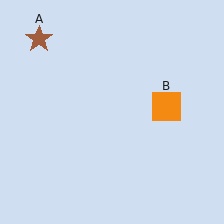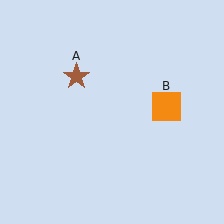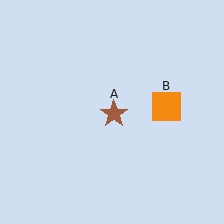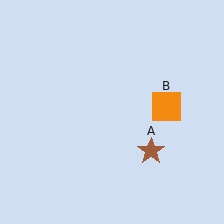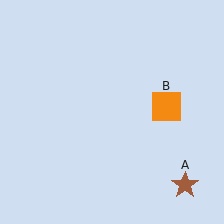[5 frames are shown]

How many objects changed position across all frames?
1 object changed position: brown star (object A).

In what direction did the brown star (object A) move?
The brown star (object A) moved down and to the right.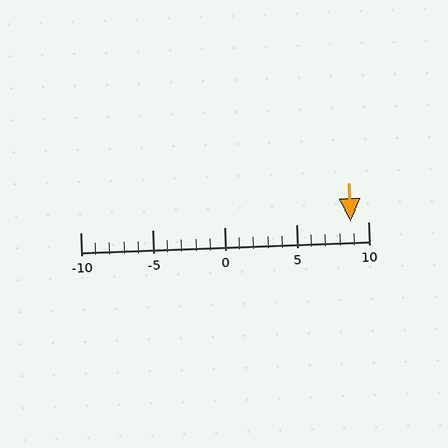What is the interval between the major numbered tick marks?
The major tick marks are spaced 5 units apart.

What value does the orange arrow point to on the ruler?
The orange arrow points to approximately 9.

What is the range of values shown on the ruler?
The ruler shows values from -10 to 10.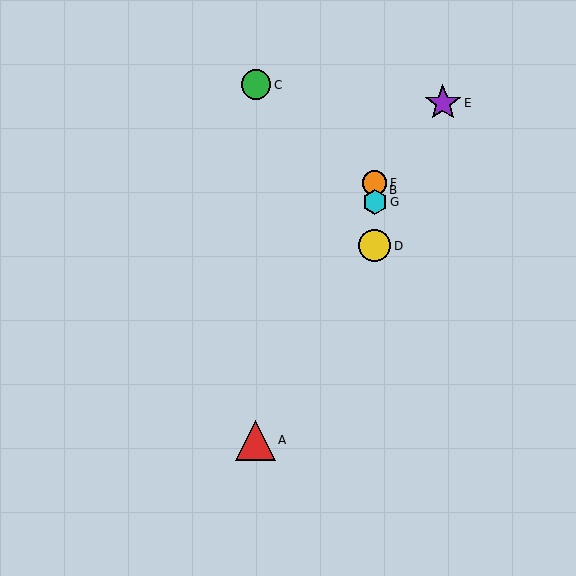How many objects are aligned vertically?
4 objects (B, D, F, G) are aligned vertically.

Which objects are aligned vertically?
Objects B, D, F, G are aligned vertically.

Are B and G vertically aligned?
Yes, both are at x≈375.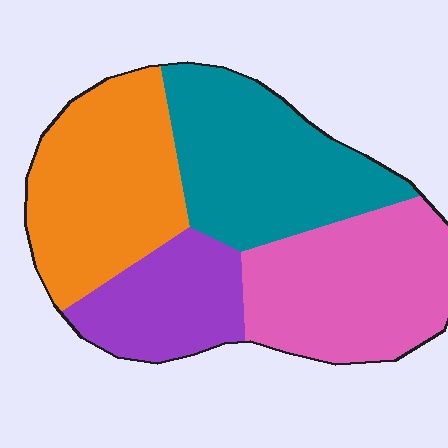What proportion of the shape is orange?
Orange takes up about one quarter (1/4) of the shape.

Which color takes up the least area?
Purple, at roughly 15%.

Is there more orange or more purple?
Orange.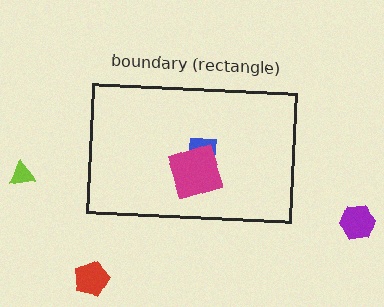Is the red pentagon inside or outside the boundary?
Outside.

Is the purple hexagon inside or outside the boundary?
Outside.